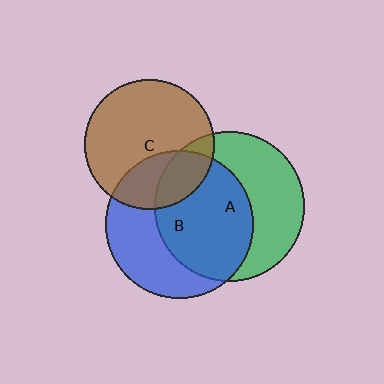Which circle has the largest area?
Circle A (green).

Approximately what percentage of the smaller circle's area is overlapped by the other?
Approximately 20%.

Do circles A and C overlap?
Yes.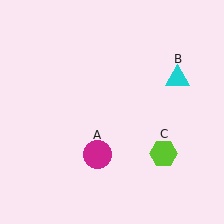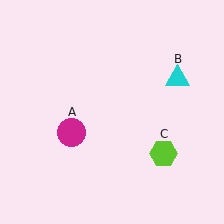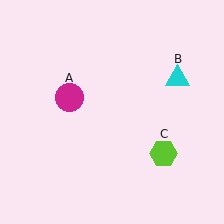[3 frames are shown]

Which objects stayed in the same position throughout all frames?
Cyan triangle (object B) and lime hexagon (object C) remained stationary.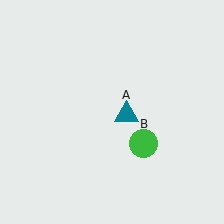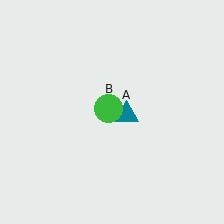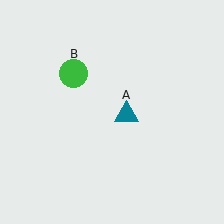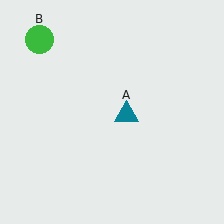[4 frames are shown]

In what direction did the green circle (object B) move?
The green circle (object B) moved up and to the left.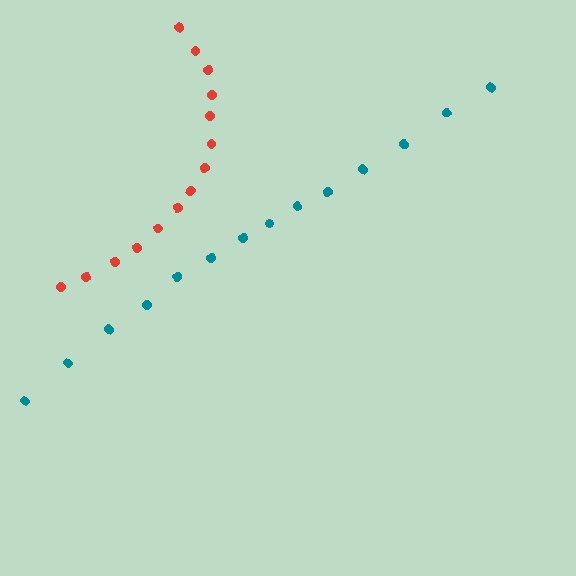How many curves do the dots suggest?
There are 2 distinct paths.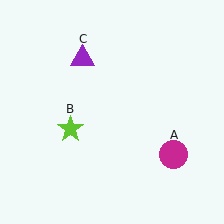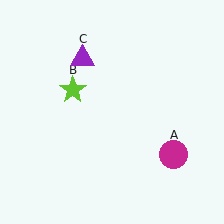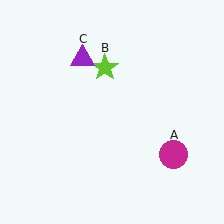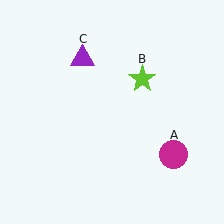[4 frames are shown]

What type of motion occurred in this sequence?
The lime star (object B) rotated clockwise around the center of the scene.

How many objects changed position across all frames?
1 object changed position: lime star (object B).